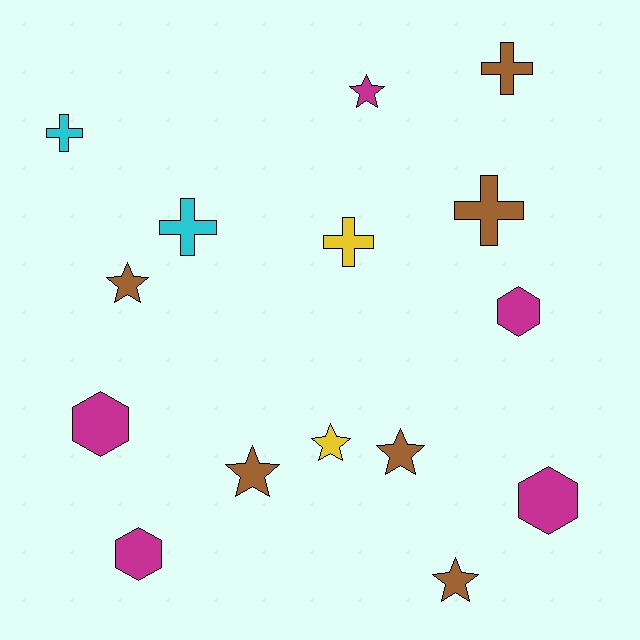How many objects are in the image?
There are 15 objects.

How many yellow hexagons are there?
There are no yellow hexagons.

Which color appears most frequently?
Brown, with 6 objects.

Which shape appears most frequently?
Star, with 6 objects.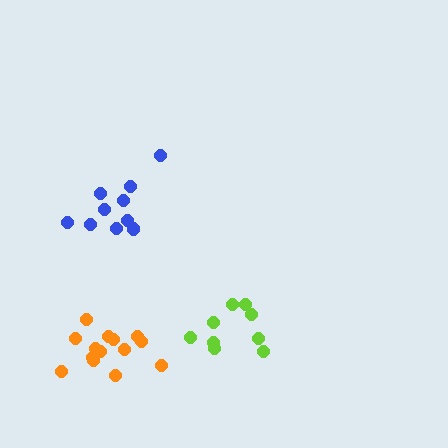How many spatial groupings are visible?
There are 3 spatial groupings.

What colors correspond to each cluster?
The clusters are colored: blue, orange, lime.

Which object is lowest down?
The orange cluster is bottommost.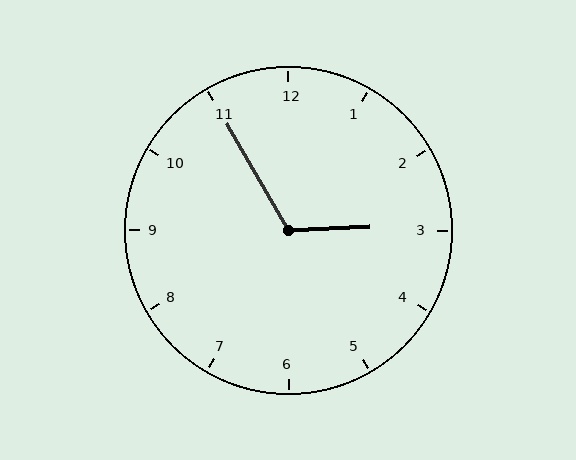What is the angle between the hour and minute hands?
Approximately 118 degrees.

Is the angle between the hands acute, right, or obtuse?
It is obtuse.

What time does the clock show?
2:55.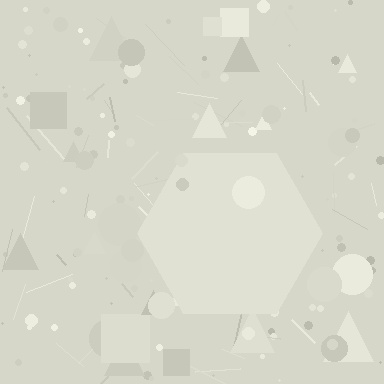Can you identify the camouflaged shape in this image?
The camouflaged shape is a hexagon.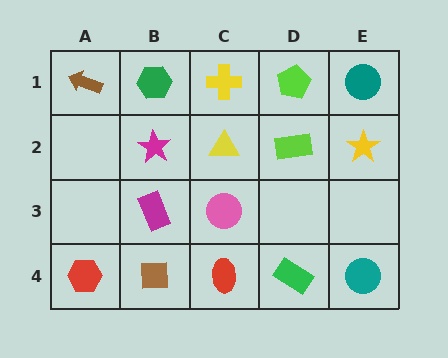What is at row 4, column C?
A red ellipse.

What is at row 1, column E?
A teal circle.